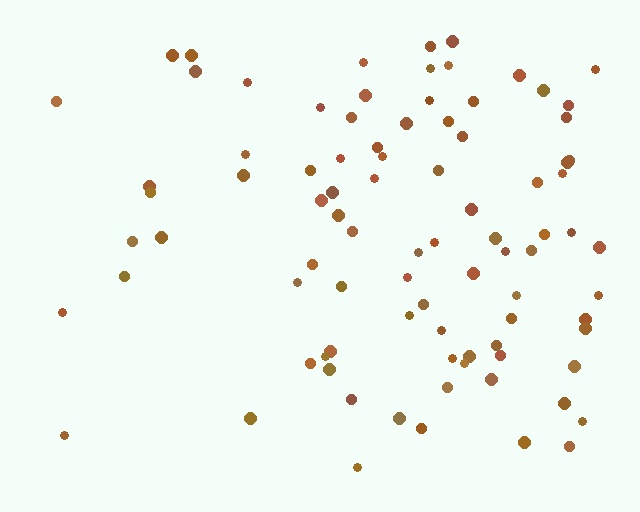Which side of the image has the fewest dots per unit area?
The left.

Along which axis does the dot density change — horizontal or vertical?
Horizontal.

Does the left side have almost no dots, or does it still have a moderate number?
Still a moderate number, just noticeably fewer than the right.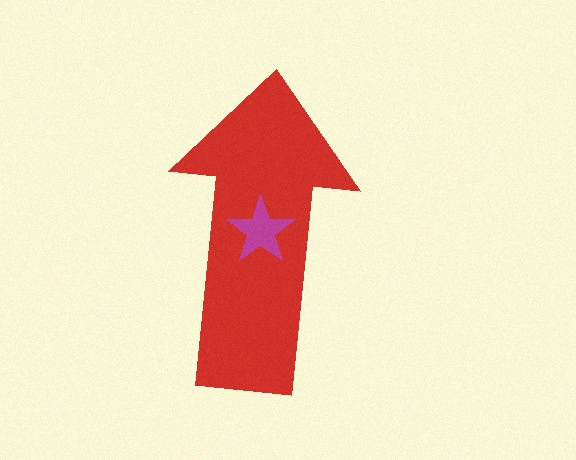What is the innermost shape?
The magenta star.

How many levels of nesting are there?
2.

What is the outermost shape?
The red arrow.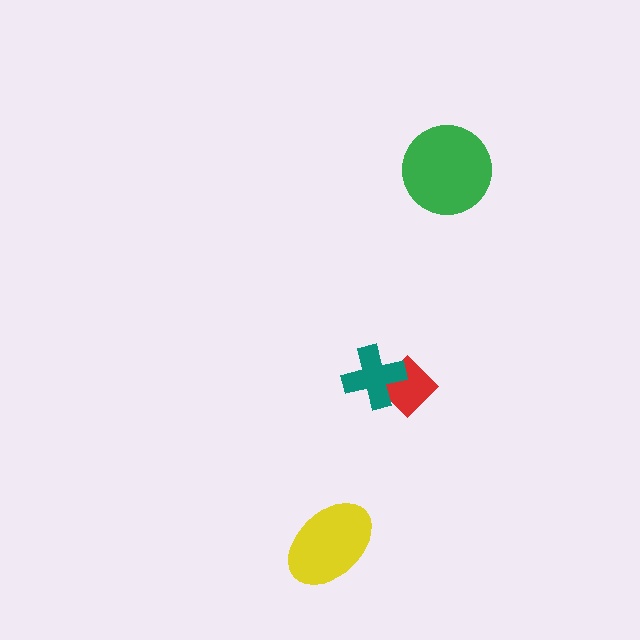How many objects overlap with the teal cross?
1 object overlaps with the teal cross.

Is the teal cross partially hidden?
No, no other shape covers it.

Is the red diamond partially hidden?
Yes, it is partially covered by another shape.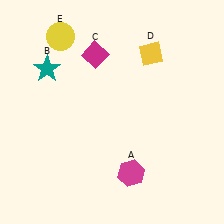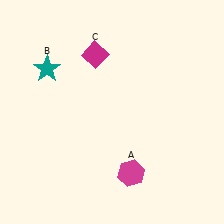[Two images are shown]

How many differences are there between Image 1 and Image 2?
There are 2 differences between the two images.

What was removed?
The yellow diamond (D), the yellow circle (E) were removed in Image 2.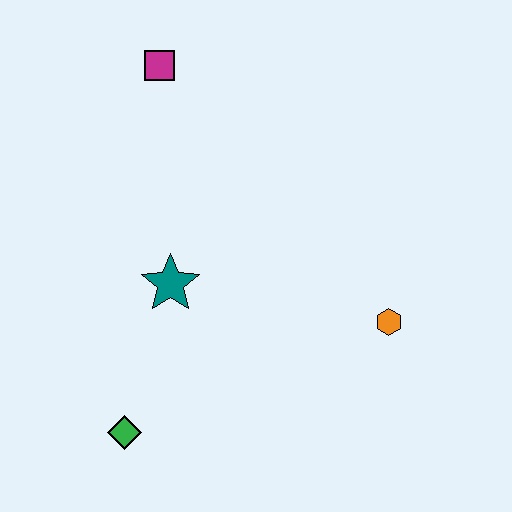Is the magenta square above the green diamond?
Yes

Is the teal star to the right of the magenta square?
Yes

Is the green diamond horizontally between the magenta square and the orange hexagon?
No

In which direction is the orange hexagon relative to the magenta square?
The orange hexagon is below the magenta square.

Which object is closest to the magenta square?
The teal star is closest to the magenta square.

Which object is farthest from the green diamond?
The magenta square is farthest from the green diamond.